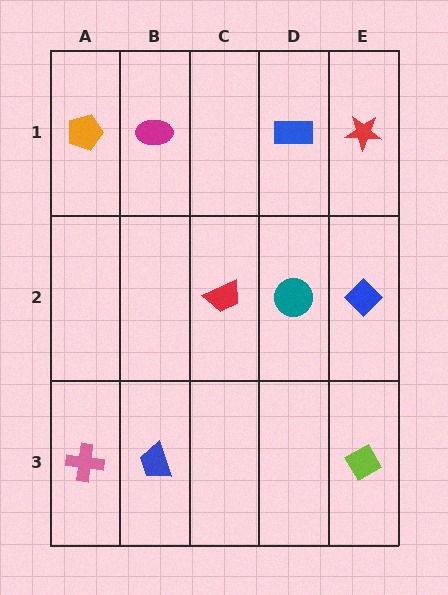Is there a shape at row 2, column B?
No, that cell is empty.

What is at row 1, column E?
A red star.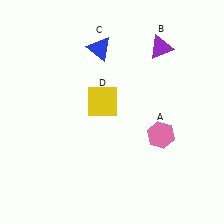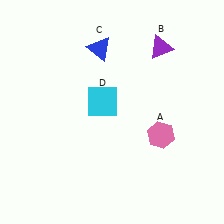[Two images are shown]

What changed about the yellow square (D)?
In Image 1, D is yellow. In Image 2, it changed to cyan.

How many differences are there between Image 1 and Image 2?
There is 1 difference between the two images.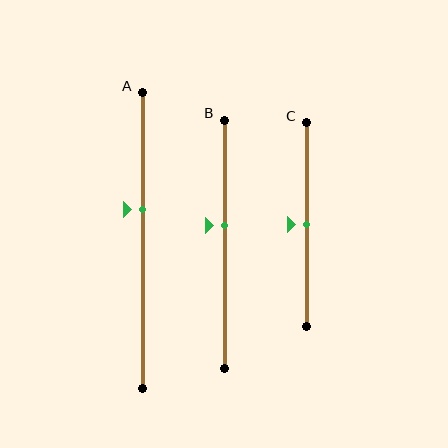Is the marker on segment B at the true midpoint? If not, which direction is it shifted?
No, the marker on segment B is shifted upward by about 8% of the segment length.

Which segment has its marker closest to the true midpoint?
Segment C has its marker closest to the true midpoint.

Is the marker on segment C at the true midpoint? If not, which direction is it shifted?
Yes, the marker on segment C is at the true midpoint.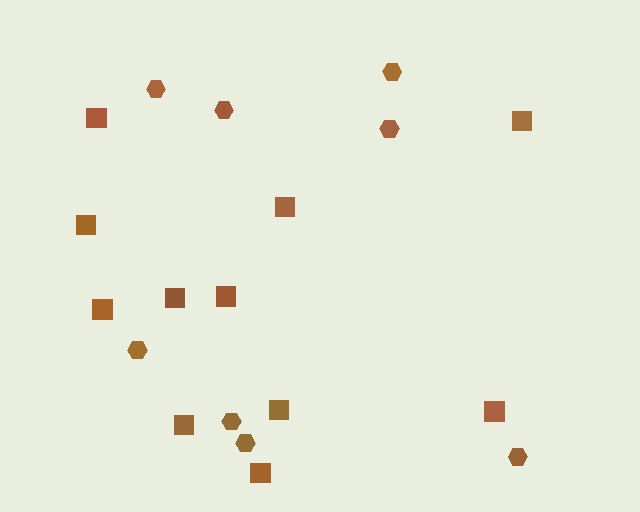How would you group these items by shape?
There are 2 groups: one group of hexagons (8) and one group of squares (11).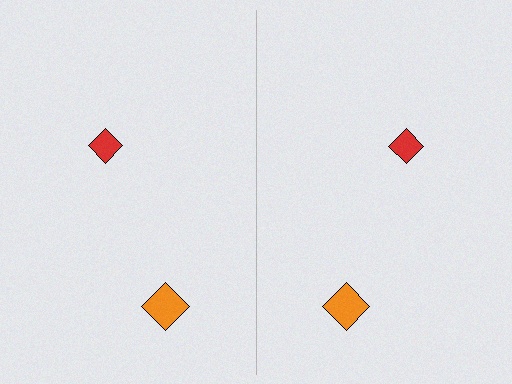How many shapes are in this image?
There are 4 shapes in this image.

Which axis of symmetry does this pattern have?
The pattern has a vertical axis of symmetry running through the center of the image.